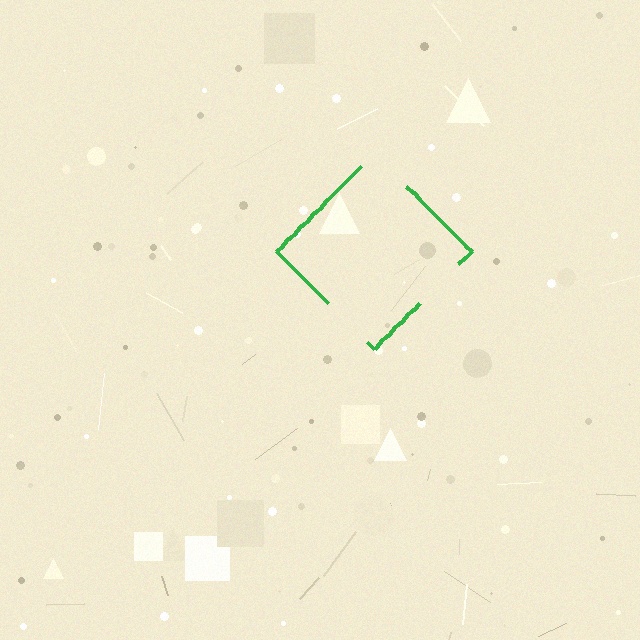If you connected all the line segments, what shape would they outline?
They would outline a diamond.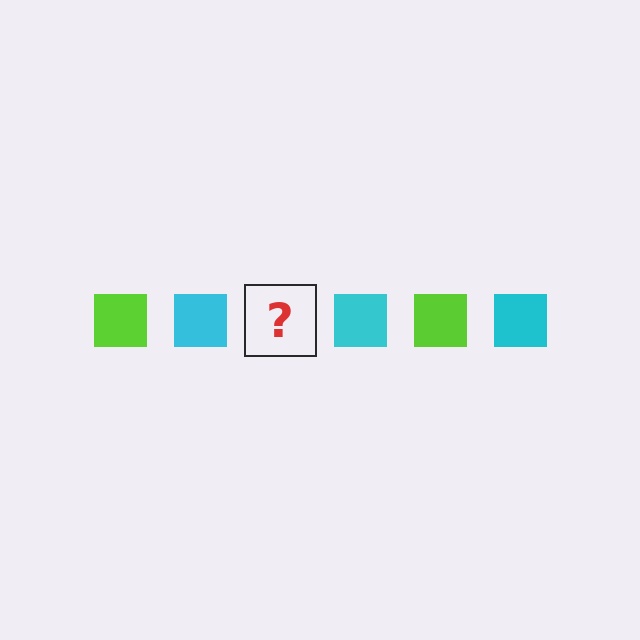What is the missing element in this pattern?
The missing element is a lime square.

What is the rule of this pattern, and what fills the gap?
The rule is that the pattern cycles through lime, cyan squares. The gap should be filled with a lime square.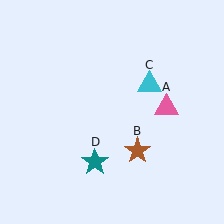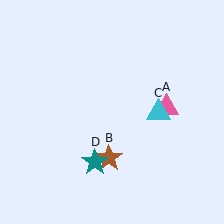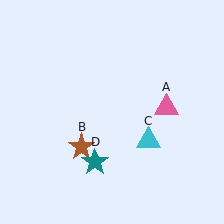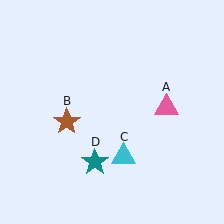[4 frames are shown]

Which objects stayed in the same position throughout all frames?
Pink triangle (object A) and teal star (object D) remained stationary.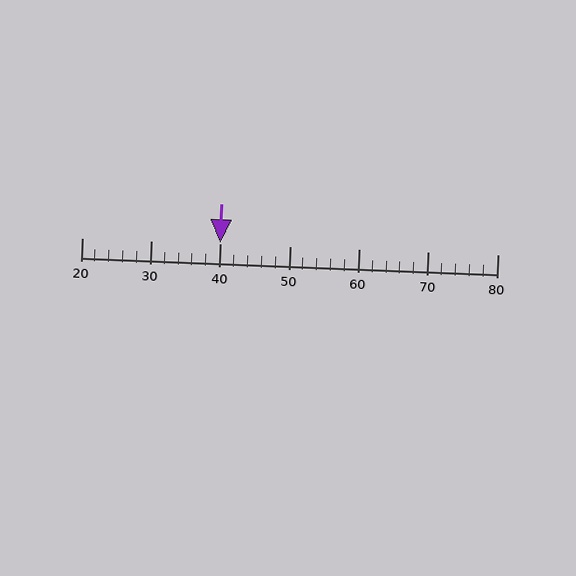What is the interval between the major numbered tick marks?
The major tick marks are spaced 10 units apart.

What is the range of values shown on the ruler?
The ruler shows values from 20 to 80.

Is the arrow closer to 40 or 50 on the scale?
The arrow is closer to 40.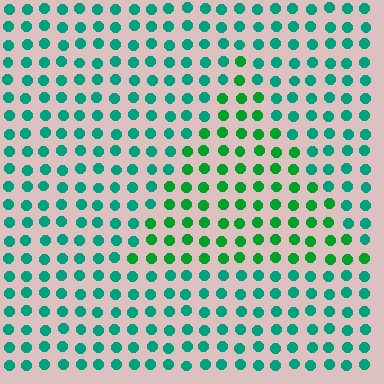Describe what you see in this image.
The image is filled with small teal elements in a uniform arrangement. A triangle-shaped region is visible where the elements are tinted to a slightly different hue, forming a subtle color boundary.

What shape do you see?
I see a triangle.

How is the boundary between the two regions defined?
The boundary is defined purely by a slight shift in hue (about 32 degrees). Spacing, size, and orientation are identical on both sides.